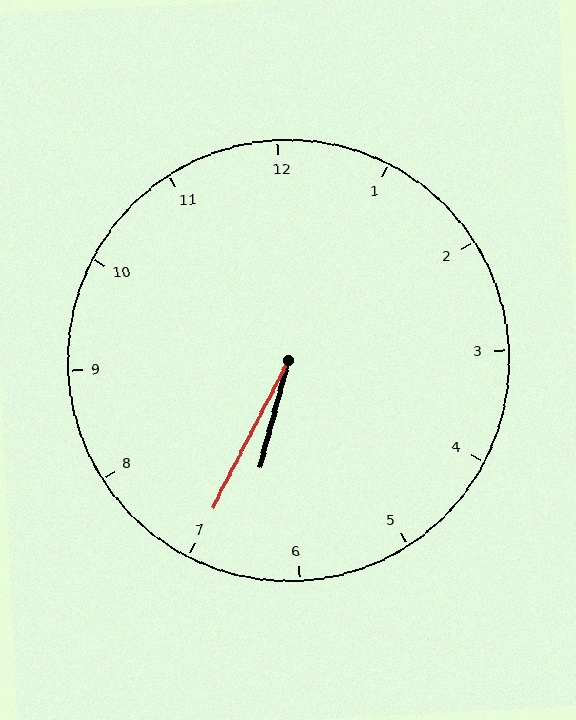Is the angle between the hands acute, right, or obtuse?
It is acute.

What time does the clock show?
6:35.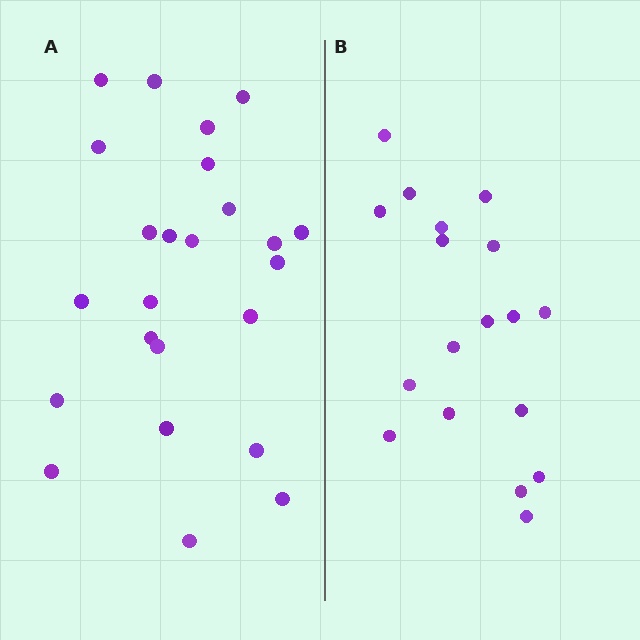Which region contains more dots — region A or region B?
Region A (the left region) has more dots.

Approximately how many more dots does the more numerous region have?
Region A has about 6 more dots than region B.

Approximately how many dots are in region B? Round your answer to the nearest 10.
About 20 dots. (The exact count is 18, which rounds to 20.)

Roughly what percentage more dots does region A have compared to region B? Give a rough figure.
About 35% more.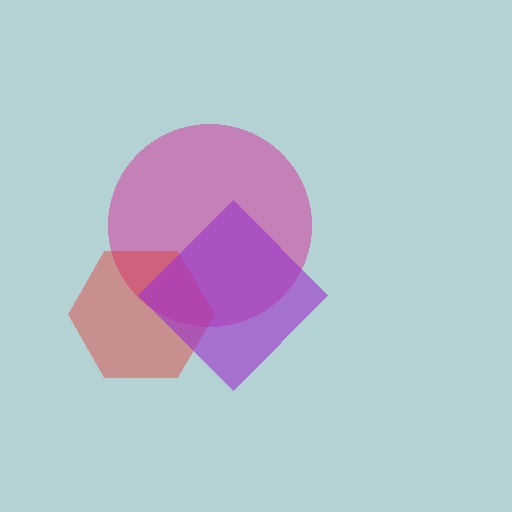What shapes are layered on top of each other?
The layered shapes are: a magenta circle, a red hexagon, a purple diamond.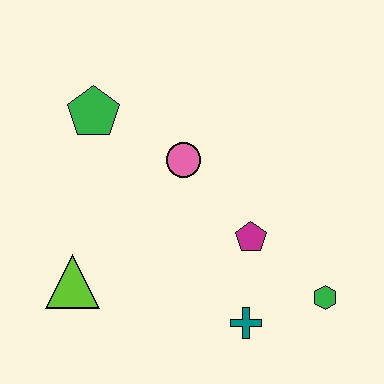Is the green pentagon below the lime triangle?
No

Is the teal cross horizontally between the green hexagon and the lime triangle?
Yes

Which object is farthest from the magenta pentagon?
The green pentagon is farthest from the magenta pentagon.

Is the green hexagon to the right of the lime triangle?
Yes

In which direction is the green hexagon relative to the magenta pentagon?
The green hexagon is to the right of the magenta pentagon.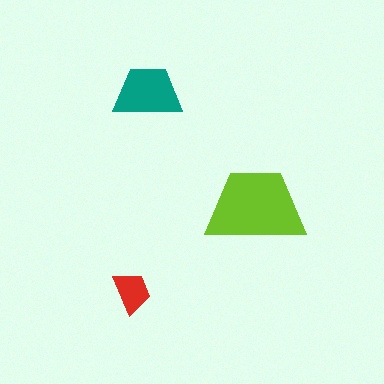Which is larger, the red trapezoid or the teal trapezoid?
The teal one.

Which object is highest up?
The teal trapezoid is topmost.